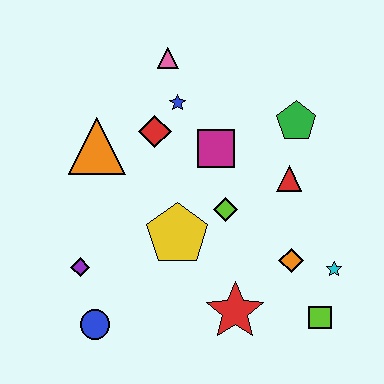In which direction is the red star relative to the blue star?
The red star is below the blue star.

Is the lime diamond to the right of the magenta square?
Yes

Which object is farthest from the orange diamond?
The pink triangle is farthest from the orange diamond.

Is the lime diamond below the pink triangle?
Yes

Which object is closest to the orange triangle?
The red diamond is closest to the orange triangle.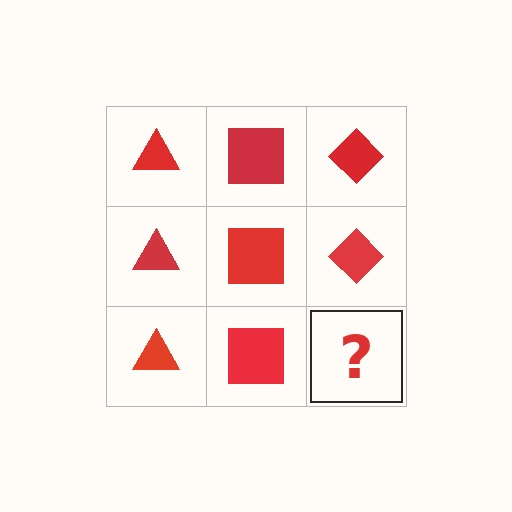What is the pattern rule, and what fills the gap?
The rule is that each column has a consistent shape. The gap should be filled with a red diamond.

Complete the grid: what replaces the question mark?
The question mark should be replaced with a red diamond.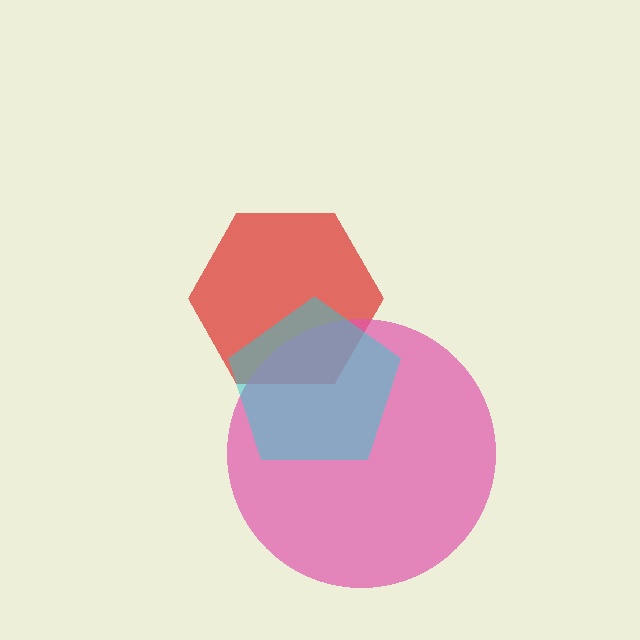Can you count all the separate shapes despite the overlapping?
Yes, there are 3 separate shapes.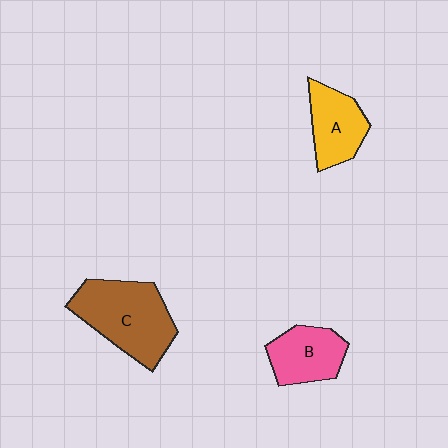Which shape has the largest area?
Shape C (brown).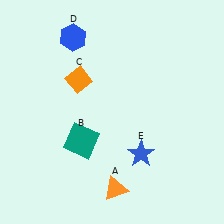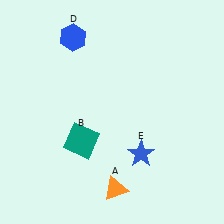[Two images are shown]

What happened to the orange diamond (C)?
The orange diamond (C) was removed in Image 2. It was in the top-left area of Image 1.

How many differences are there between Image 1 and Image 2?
There is 1 difference between the two images.